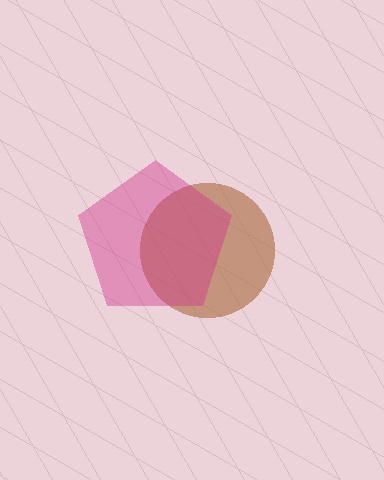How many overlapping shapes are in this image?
There are 2 overlapping shapes in the image.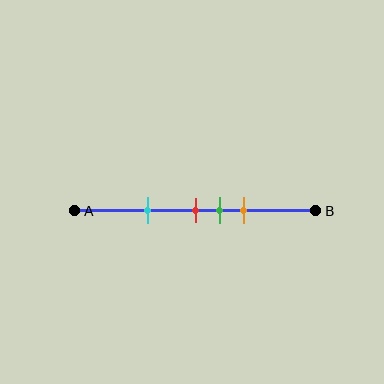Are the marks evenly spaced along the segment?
No, the marks are not evenly spaced.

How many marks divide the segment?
There are 4 marks dividing the segment.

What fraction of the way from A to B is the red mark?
The red mark is approximately 50% (0.5) of the way from A to B.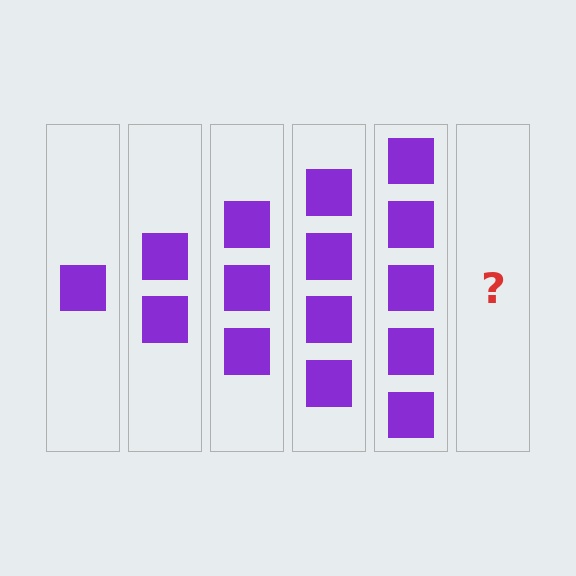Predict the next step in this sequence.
The next step is 6 squares.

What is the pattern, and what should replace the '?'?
The pattern is that each step adds one more square. The '?' should be 6 squares.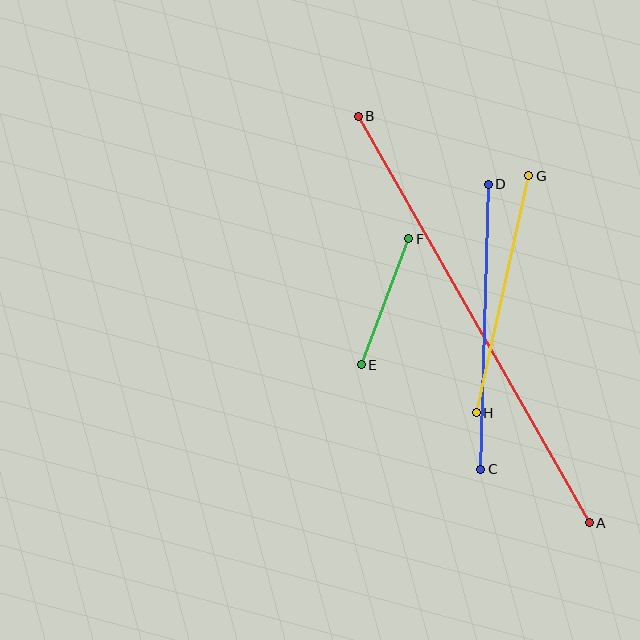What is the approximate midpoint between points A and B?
The midpoint is at approximately (474, 320) pixels.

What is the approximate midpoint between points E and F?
The midpoint is at approximately (385, 302) pixels.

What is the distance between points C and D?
The distance is approximately 285 pixels.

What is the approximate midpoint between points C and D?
The midpoint is at approximately (484, 327) pixels.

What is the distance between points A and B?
The distance is approximately 468 pixels.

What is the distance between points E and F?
The distance is approximately 135 pixels.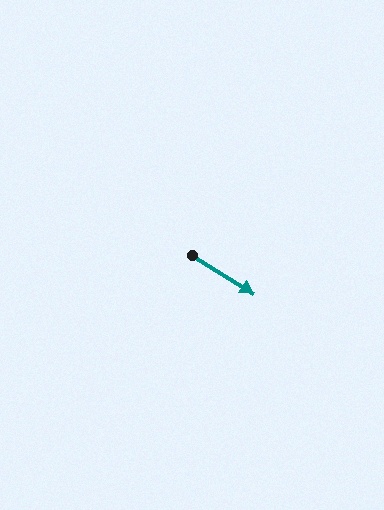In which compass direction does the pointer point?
Southeast.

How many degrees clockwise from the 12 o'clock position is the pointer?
Approximately 122 degrees.